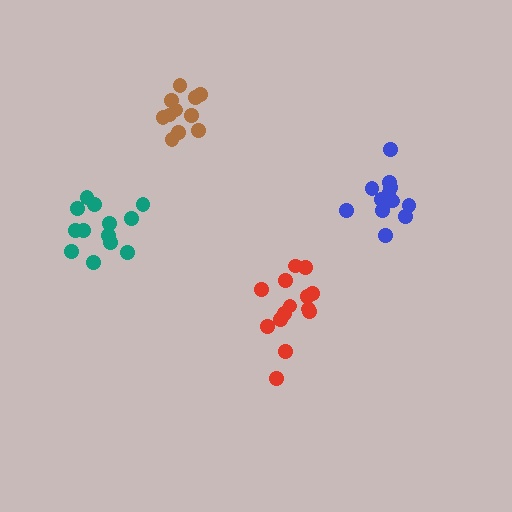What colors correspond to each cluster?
The clusters are colored: blue, teal, red, brown.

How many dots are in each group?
Group 1: 13 dots, Group 2: 13 dots, Group 3: 14 dots, Group 4: 11 dots (51 total).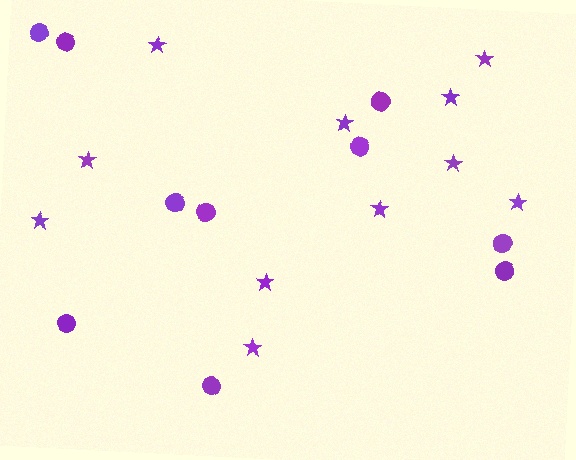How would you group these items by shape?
There are 2 groups: one group of stars (11) and one group of circles (10).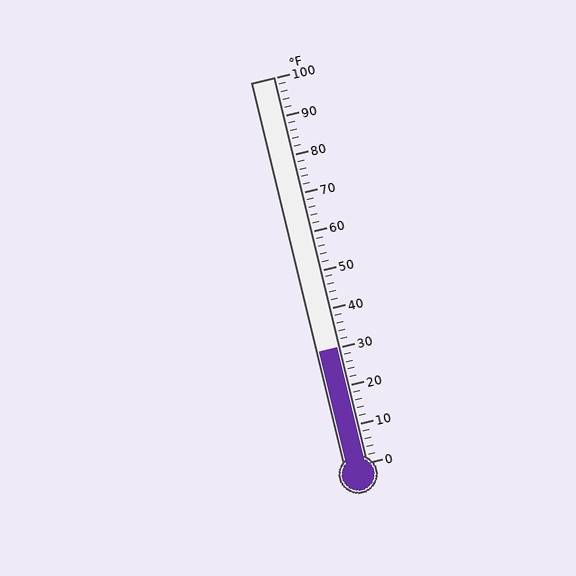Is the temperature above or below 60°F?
The temperature is below 60°F.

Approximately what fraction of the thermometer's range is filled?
The thermometer is filled to approximately 30% of its range.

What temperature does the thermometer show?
The thermometer shows approximately 30°F.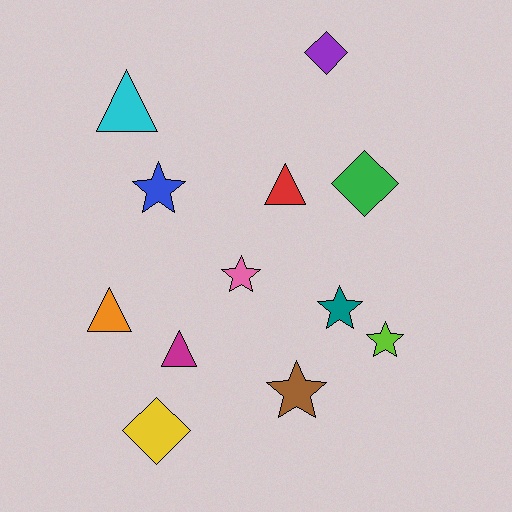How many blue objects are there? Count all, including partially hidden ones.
There is 1 blue object.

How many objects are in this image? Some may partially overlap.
There are 12 objects.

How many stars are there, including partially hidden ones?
There are 5 stars.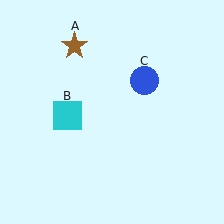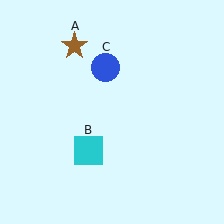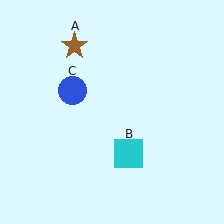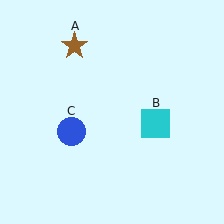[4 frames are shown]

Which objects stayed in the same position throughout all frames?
Brown star (object A) remained stationary.